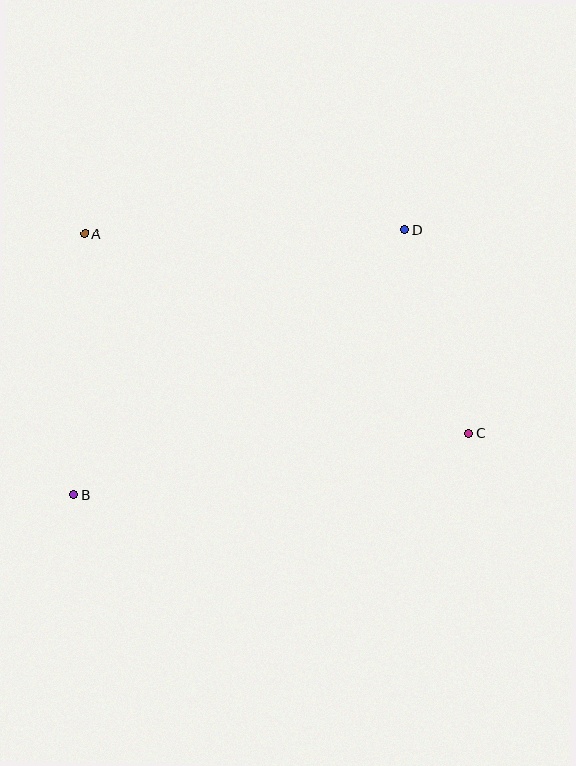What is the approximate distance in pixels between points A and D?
The distance between A and D is approximately 320 pixels.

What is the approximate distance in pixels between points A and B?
The distance between A and B is approximately 262 pixels.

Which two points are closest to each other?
Points C and D are closest to each other.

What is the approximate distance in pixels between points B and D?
The distance between B and D is approximately 424 pixels.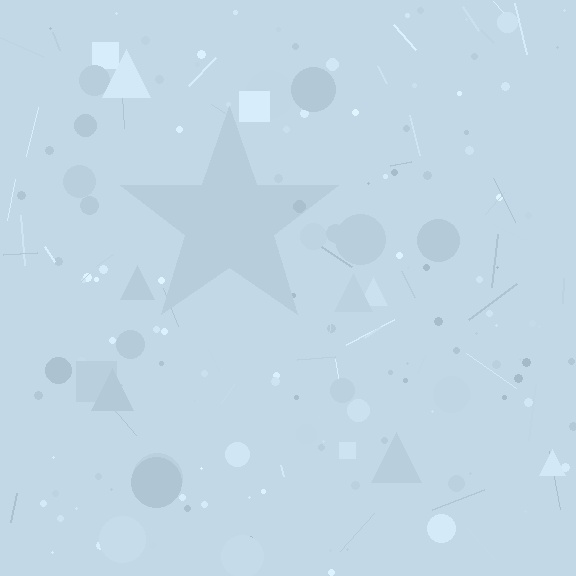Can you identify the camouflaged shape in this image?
The camouflaged shape is a star.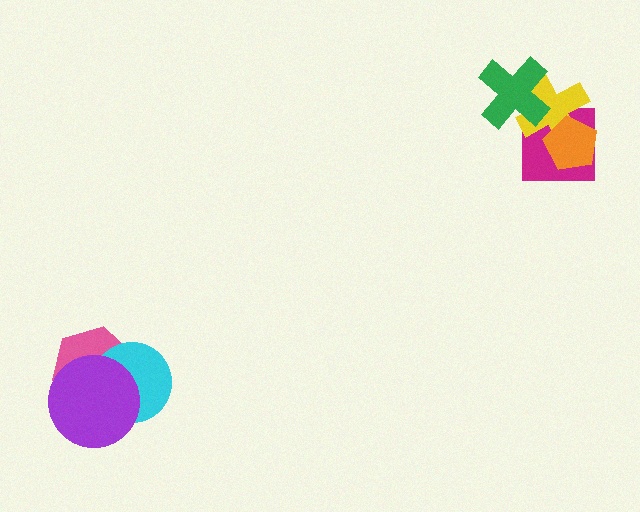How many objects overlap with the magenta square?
2 objects overlap with the magenta square.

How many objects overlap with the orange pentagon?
2 objects overlap with the orange pentagon.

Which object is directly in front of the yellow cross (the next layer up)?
The green cross is directly in front of the yellow cross.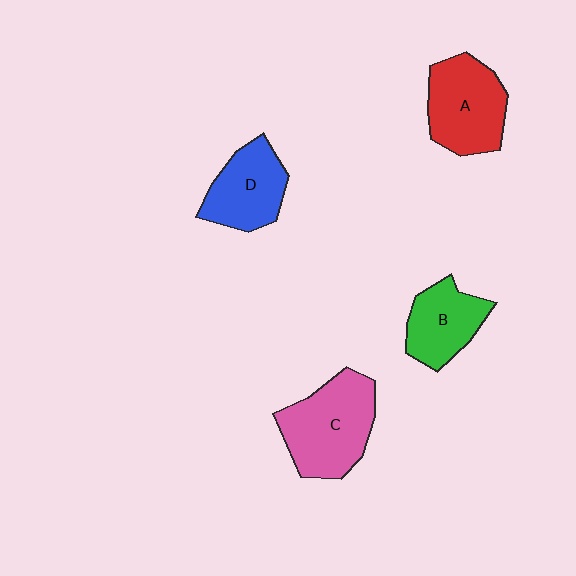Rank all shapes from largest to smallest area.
From largest to smallest: C (pink), A (red), D (blue), B (green).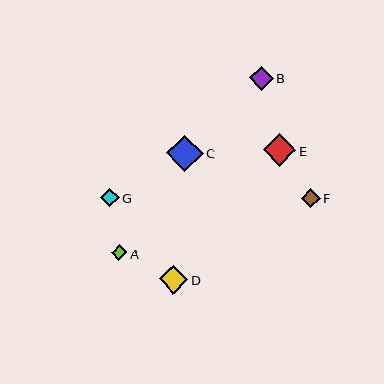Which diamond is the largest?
Diamond C is the largest with a size of approximately 37 pixels.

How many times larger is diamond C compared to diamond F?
Diamond C is approximately 2.0 times the size of diamond F.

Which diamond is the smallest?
Diamond A is the smallest with a size of approximately 16 pixels.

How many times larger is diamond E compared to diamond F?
Diamond E is approximately 1.8 times the size of diamond F.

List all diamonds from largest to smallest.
From largest to smallest: C, E, D, B, G, F, A.